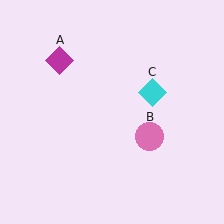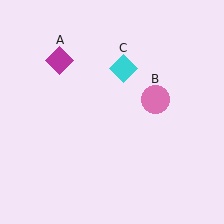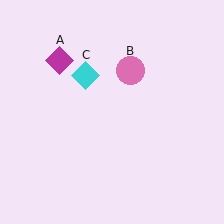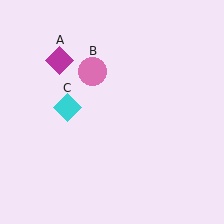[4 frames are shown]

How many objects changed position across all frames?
2 objects changed position: pink circle (object B), cyan diamond (object C).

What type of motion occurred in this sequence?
The pink circle (object B), cyan diamond (object C) rotated counterclockwise around the center of the scene.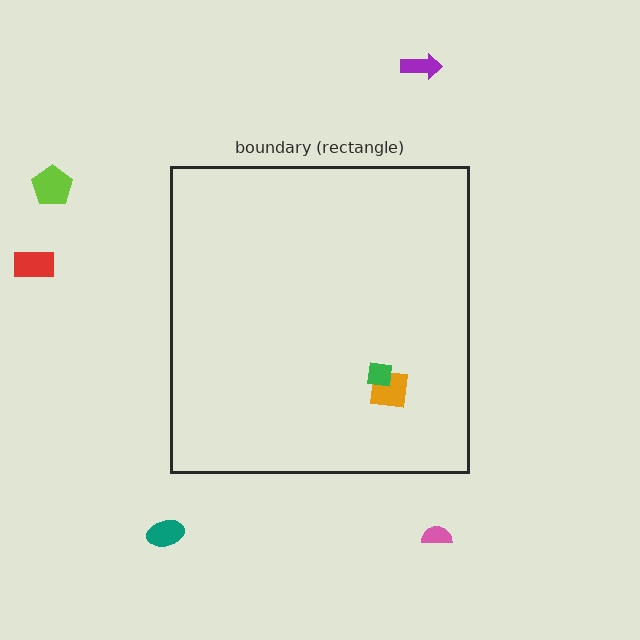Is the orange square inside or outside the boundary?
Inside.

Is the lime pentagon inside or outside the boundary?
Outside.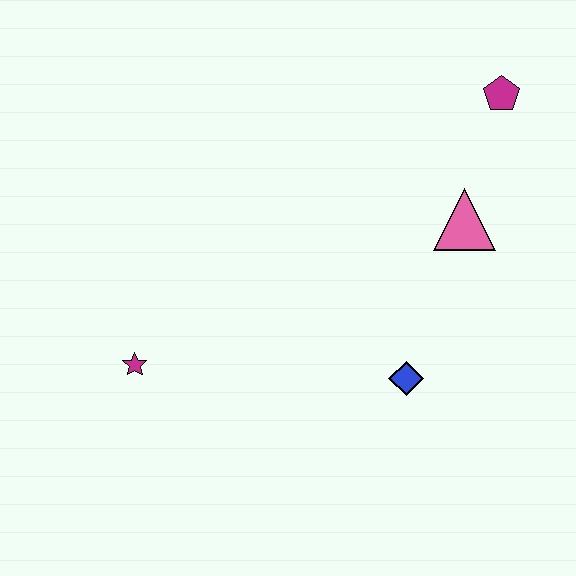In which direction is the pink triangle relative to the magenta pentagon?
The pink triangle is below the magenta pentagon.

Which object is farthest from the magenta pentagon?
The magenta star is farthest from the magenta pentagon.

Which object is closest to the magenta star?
The blue diamond is closest to the magenta star.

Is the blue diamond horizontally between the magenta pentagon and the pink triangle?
No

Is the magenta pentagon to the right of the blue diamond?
Yes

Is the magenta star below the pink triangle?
Yes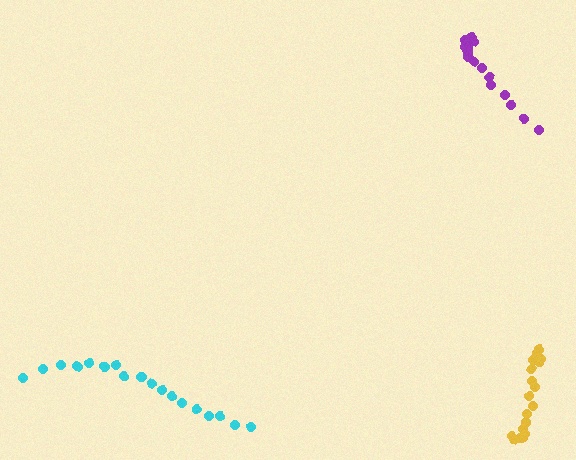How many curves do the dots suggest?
There are 3 distinct paths.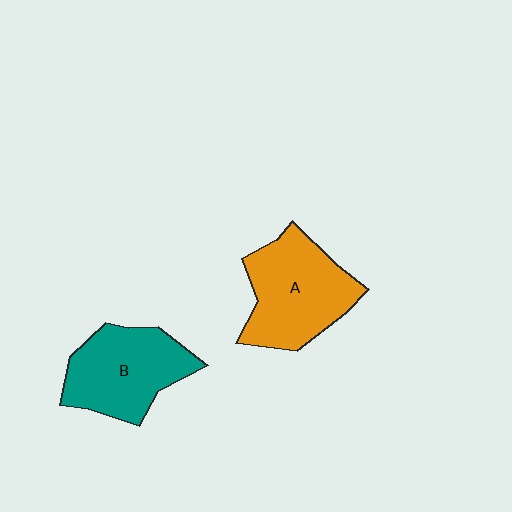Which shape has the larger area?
Shape A (orange).